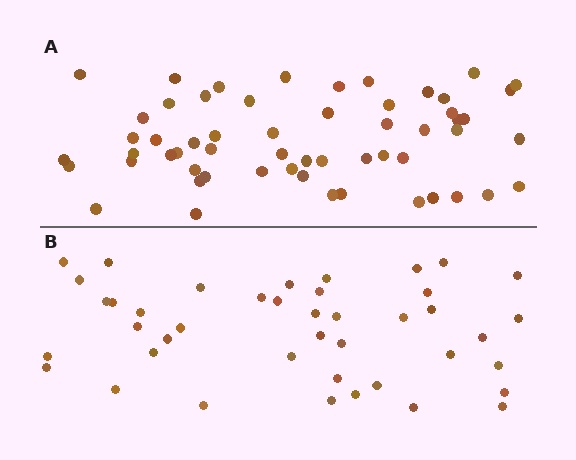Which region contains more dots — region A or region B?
Region A (the top region) has more dots.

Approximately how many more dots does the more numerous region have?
Region A has approximately 15 more dots than region B.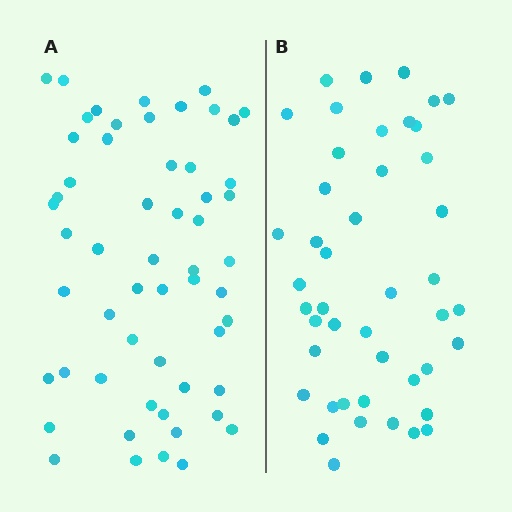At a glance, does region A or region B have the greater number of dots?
Region A (the left region) has more dots.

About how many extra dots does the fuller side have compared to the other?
Region A has roughly 12 or so more dots than region B.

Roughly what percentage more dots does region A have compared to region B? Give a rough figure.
About 25% more.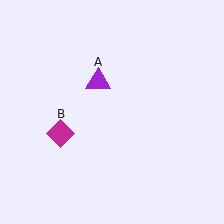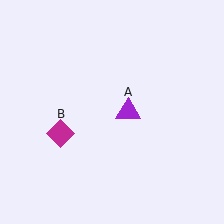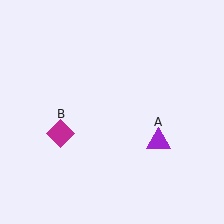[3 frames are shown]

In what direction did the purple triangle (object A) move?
The purple triangle (object A) moved down and to the right.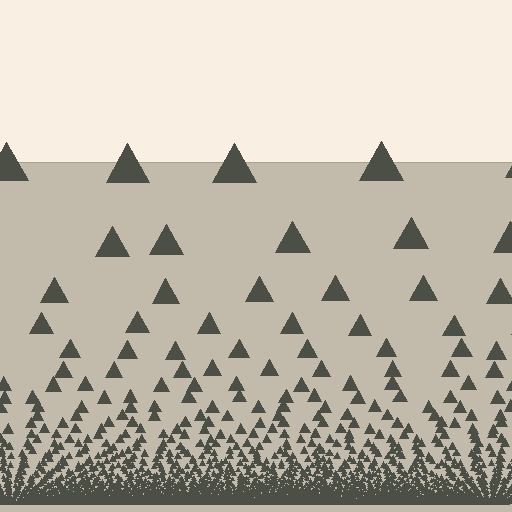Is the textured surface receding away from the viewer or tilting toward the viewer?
The surface appears to tilt toward the viewer. Texture elements get larger and sparser toward the top.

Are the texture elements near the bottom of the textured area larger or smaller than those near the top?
Smaller. The gradient is inverted — elements near the bottom are smaller and denser.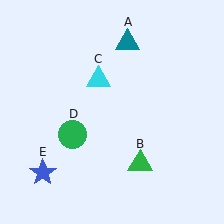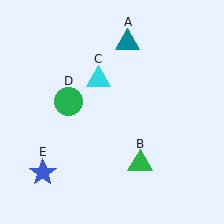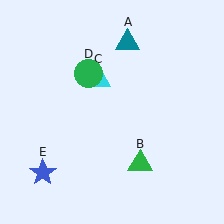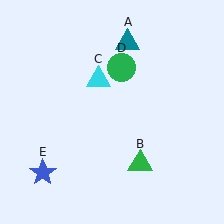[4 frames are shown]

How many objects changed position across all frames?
1 object changed position: green circle (object D).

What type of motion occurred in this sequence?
The green circle (object D) rotated clockwise around the center of the scene.